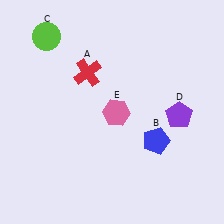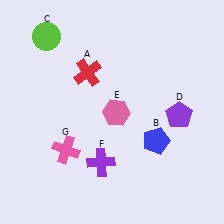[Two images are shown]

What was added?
A purple cross (F), a pink cross (G) were added in Image 2.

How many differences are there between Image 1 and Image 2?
There are 2 differences between the two images.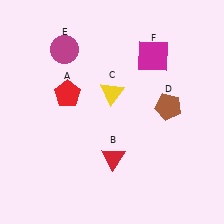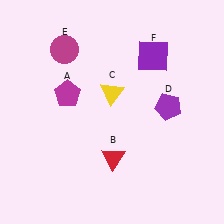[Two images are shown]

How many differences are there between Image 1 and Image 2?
There are 3 differences between the two images.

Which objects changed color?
A changed from red to magenta. D changed from brown to purple. F changed from magenta to purple.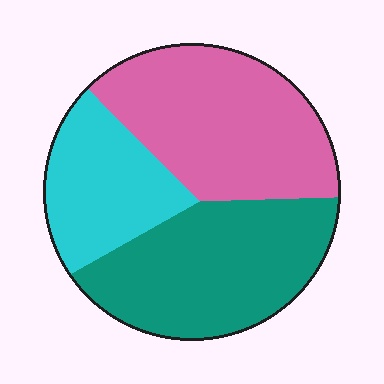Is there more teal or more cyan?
Teal.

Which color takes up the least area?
Cyan, at roughly 25%.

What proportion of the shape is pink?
Pink takes up about two fifths (2/5) of the shape.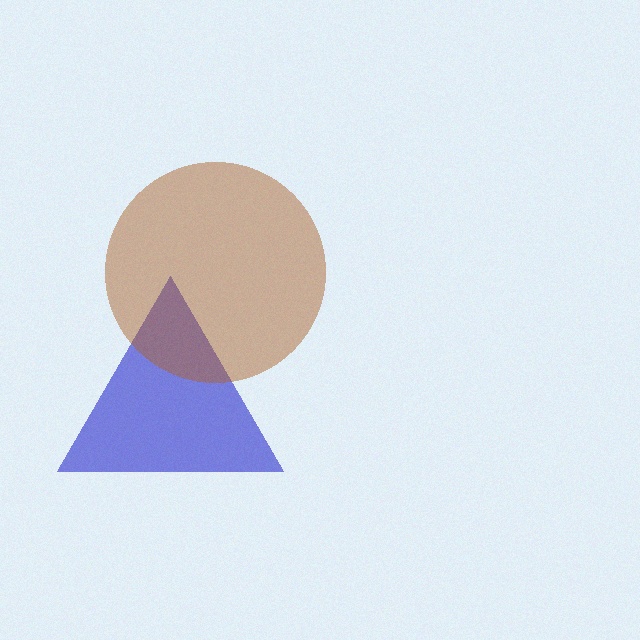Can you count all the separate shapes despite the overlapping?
Yes, there are 2 separate shapes.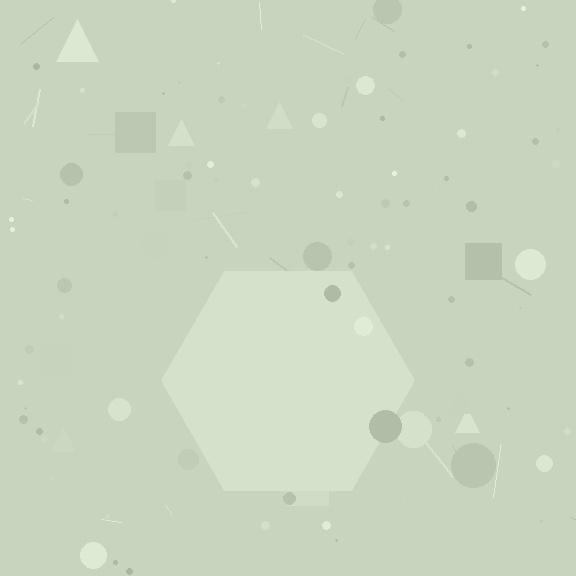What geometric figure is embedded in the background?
A hexagon is embedded in the background.